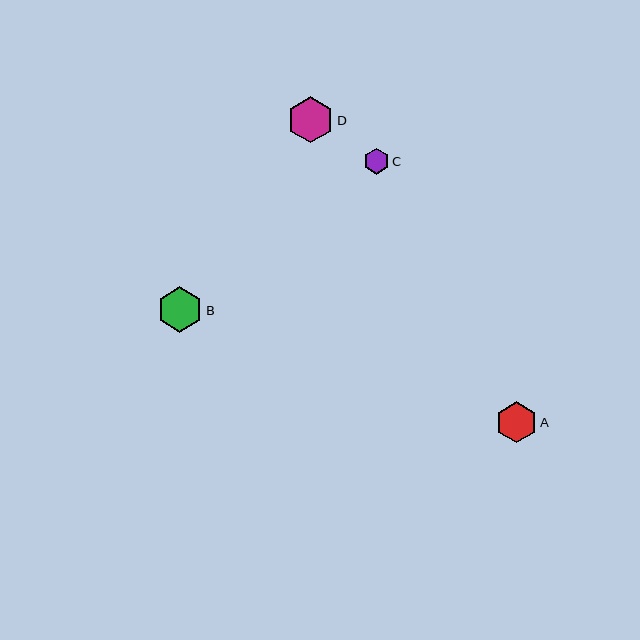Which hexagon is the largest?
Hexagon D is the largest with a size of approximately 46 pixels.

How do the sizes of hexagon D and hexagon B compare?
Hexagon D and hexagon B are approximately the same size.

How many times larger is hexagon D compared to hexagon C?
Hexagon D is approximately 1.8 times the size of hexagon C.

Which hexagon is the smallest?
Hexagon C is the smallest with a size of approximately 26 pixels.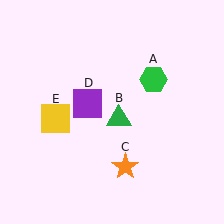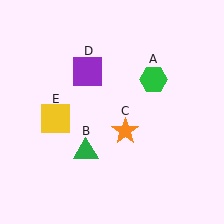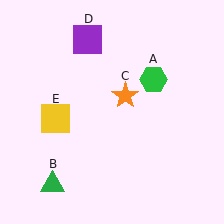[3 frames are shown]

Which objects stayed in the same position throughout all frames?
Green hexagon (object A) and yellow square (object E) remained stationary.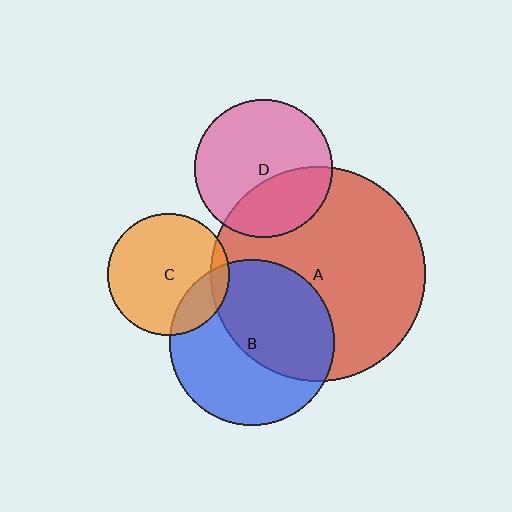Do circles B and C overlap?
Yes.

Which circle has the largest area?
Circle A (red).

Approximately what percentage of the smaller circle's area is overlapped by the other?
Approximately 20%.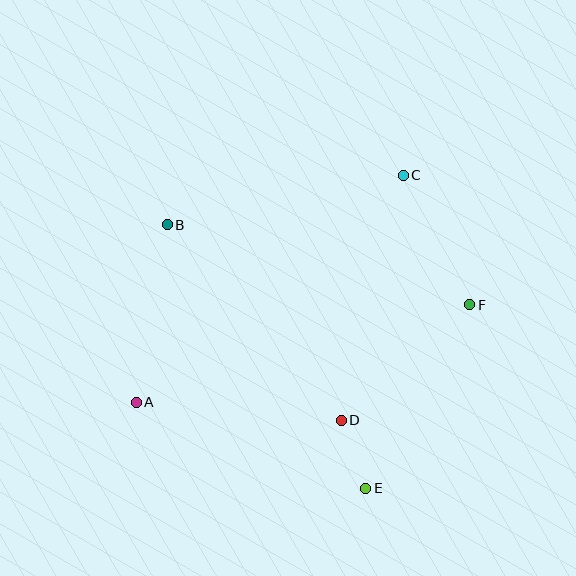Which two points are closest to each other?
Points D and E are closest to each other.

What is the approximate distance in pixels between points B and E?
The distance between B and E is approximately 330 pixels.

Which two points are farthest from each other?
Points A and C are farthest from each other.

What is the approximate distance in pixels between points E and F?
The distance between E and F is approximately 211 pixels.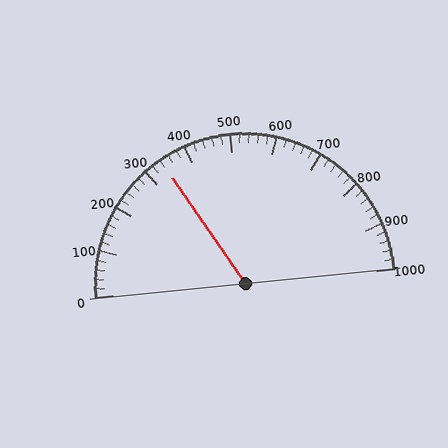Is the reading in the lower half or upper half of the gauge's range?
The reading is in the lower half of the range (0 to 1000).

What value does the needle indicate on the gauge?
The needle indicates approximately 340.